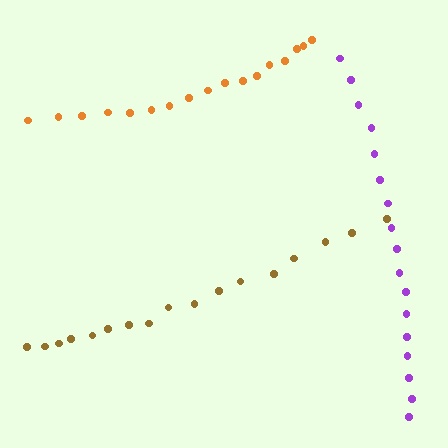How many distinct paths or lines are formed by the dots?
There are 3 distinct paths.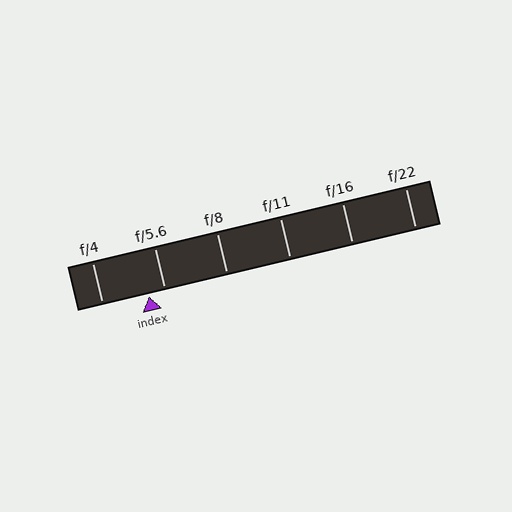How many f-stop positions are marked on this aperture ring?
There are 6 f-stop positions marked.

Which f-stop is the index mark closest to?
The index mark is closest to f/5.6.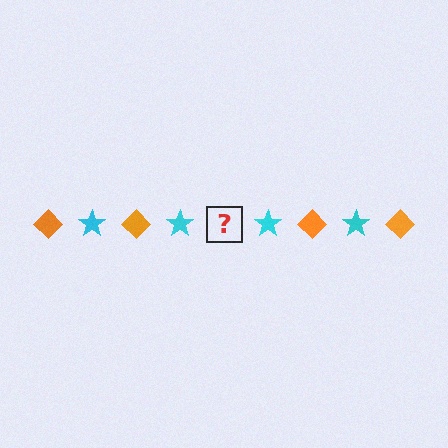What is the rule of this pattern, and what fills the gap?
The rule is that the pattern alternates between orange diamond and cyan star. The gap should be filled with an orange diamond.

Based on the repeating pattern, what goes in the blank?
The blank should be an orange diamond.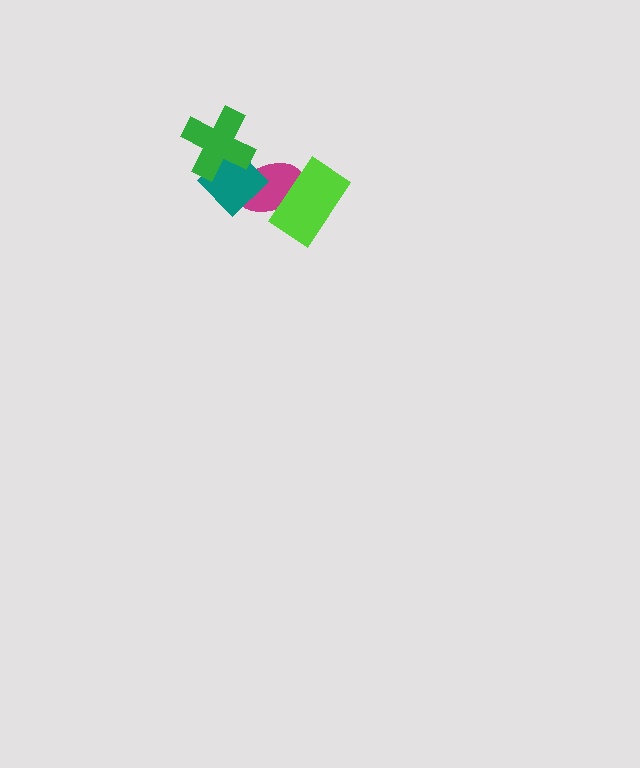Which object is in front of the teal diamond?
The green cross is in front of the teal diamond.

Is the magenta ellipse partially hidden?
Yes, it is partially covered by another shape.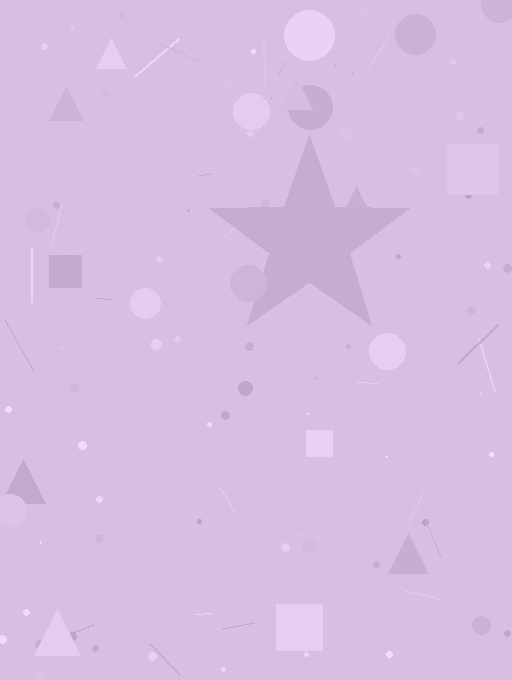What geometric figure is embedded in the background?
A star is embedded in the background.